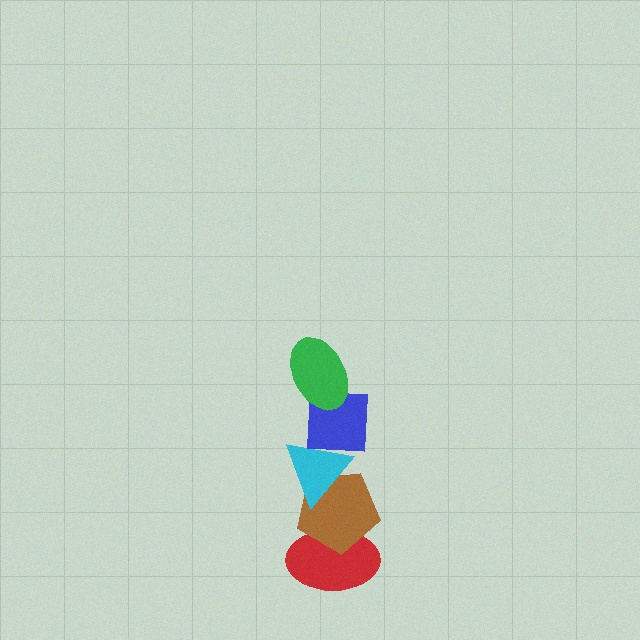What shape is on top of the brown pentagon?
The cyan triangle is on top of the brown pentagon.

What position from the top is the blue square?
The blue square is 2nd from the top.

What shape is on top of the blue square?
The green ellipse is on top of the blue square.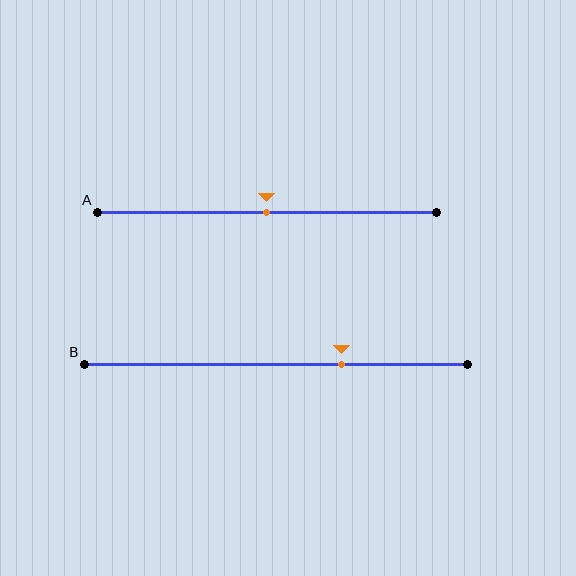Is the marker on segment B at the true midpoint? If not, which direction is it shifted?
No, the marker on segment B is shifted to the right by about 17% of the segment length.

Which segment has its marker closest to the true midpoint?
Segment A has its marker closest to the true midpoint.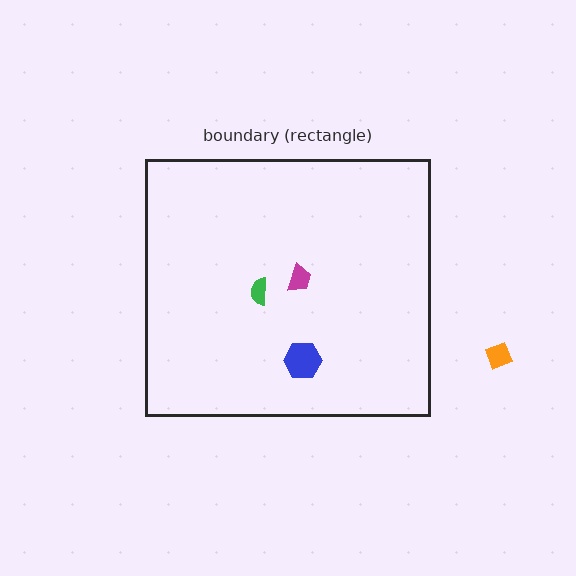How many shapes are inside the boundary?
3 inside, 1 outside.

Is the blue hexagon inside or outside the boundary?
Inside.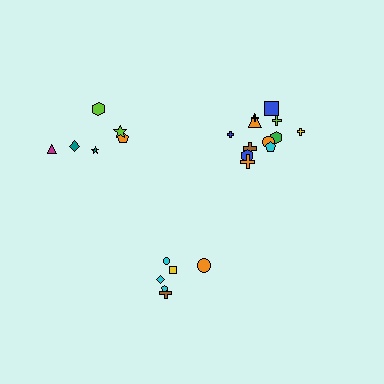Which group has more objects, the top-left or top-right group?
The top-right group.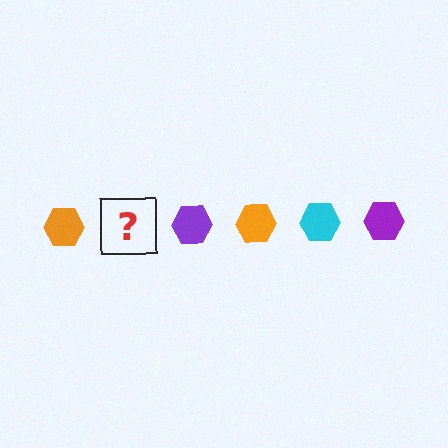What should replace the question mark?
The question mark should be replaced with a cyan hexagon.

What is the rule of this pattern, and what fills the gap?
The rule is that the pattern cycles through orange, cyan, purple hexagons. The gap should be filled with a cyan hexagon.